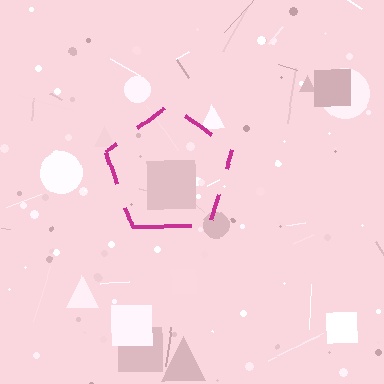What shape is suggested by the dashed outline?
The dashed outline suggests a pentagon.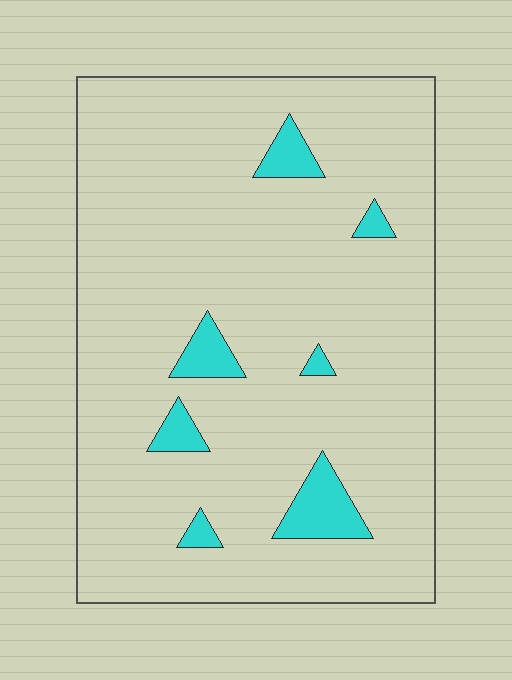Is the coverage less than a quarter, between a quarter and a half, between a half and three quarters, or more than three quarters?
Less than a quarter.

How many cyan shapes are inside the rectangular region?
7.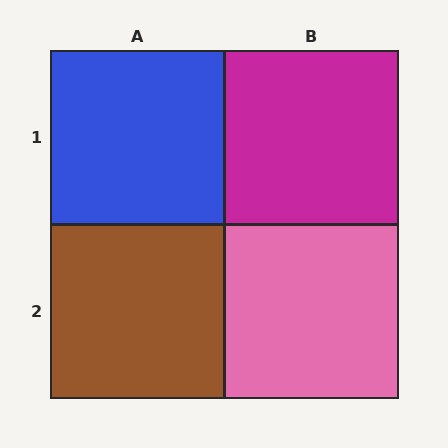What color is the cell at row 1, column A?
Blue.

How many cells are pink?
1 cell is pink.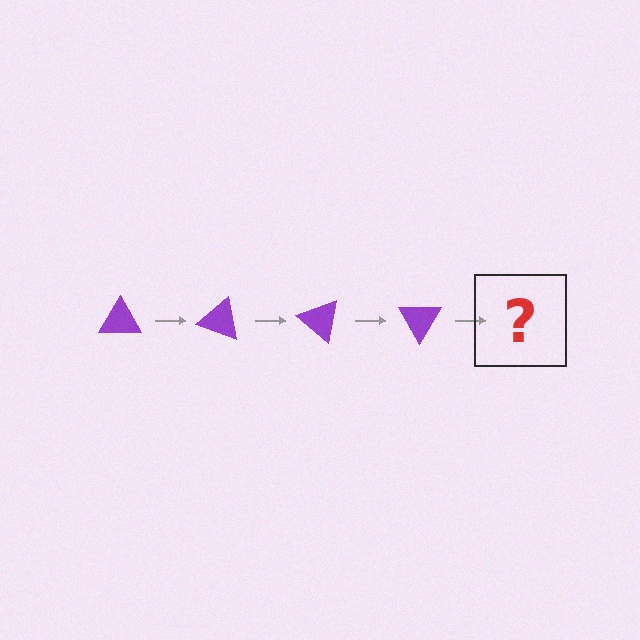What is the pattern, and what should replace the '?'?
The pattern is that the triangle rotates 20 degrees each step. The '?' should be a purple triangle rotated 80 degrees.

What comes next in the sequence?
The next element should be a purple triangle rotated 80 degrees.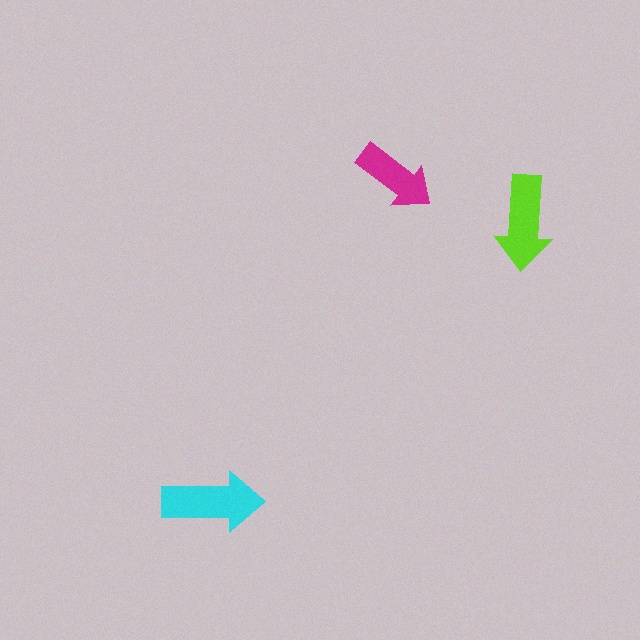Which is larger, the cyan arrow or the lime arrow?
The cyan one.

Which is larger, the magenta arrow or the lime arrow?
The lime one.